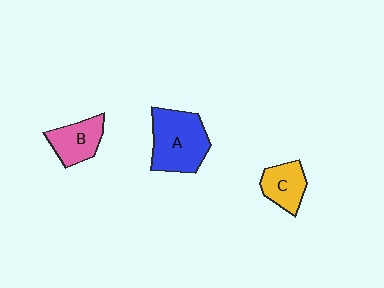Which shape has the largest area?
Shape A (blue).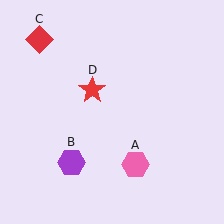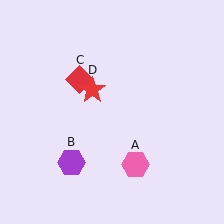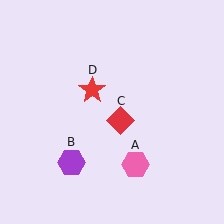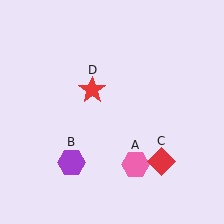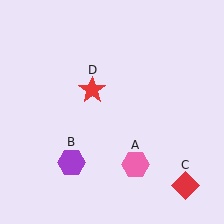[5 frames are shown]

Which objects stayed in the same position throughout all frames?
Pink hexagon (object A) and purple hexagon (object B) and red star (object D) remained stationary.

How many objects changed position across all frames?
1 object changed position: red diamond (object C).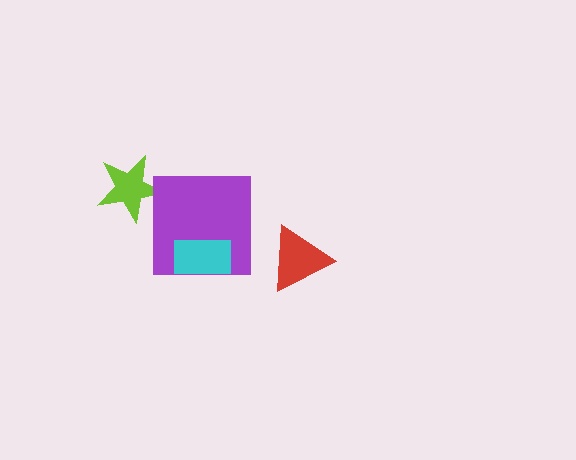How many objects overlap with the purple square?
1 object overlaps with the purple square.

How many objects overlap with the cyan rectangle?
1 object overlaps with the cyan rectangle.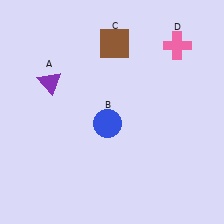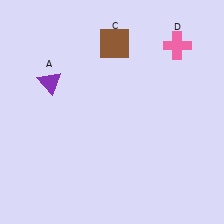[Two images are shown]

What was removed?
The blue circle (B) was removed in Image 2.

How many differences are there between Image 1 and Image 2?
There is 1 difference between the two images.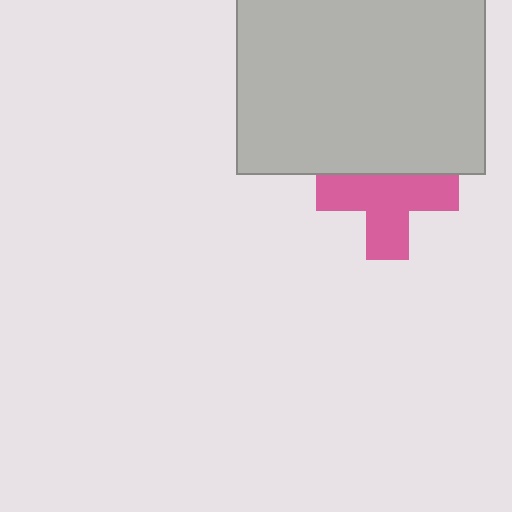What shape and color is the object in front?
The object in front is a light gray rectangle.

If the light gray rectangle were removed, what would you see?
You would see the complete pink cross.